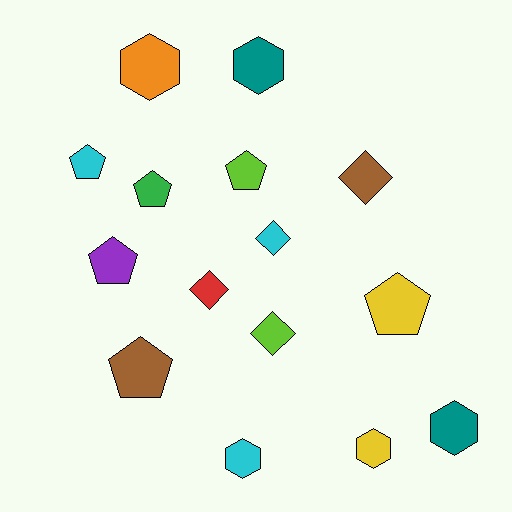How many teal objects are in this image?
There are 2 teal objects.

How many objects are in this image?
There are 15 objects.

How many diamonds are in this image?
There are 4 diamonds.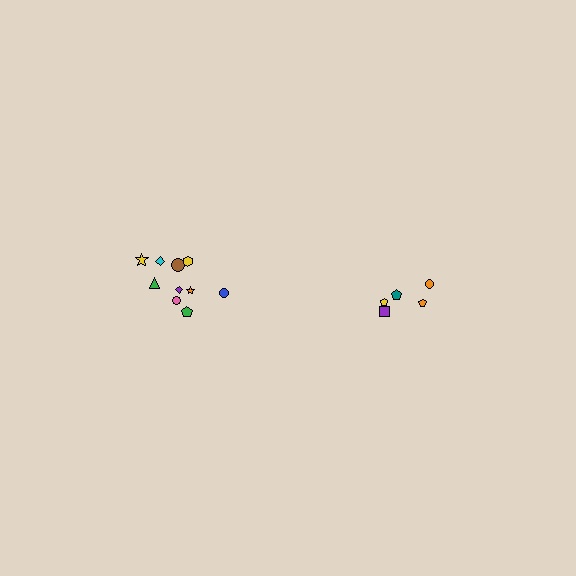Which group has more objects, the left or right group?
The left group.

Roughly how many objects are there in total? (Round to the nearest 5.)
Roughly 15 objects in total.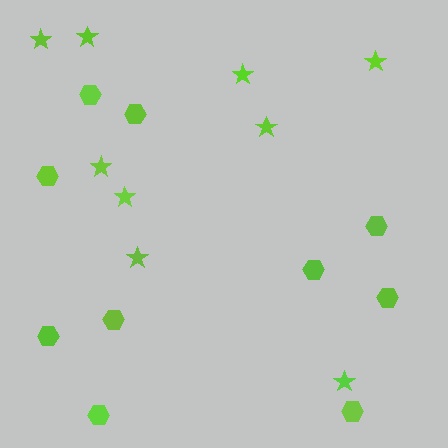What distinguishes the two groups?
There are 2 groups: one group of hexagons (10) and one group of stars (9).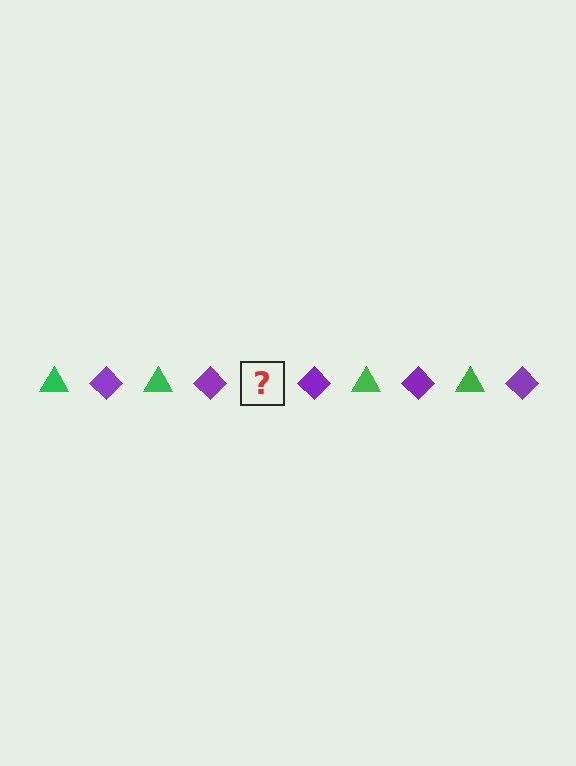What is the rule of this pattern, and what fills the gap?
The rule is that the pattern alternates between green triangle and purple diamond. The gap should be filled with a green triangle.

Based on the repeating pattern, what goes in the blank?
The blank should be a green triangle.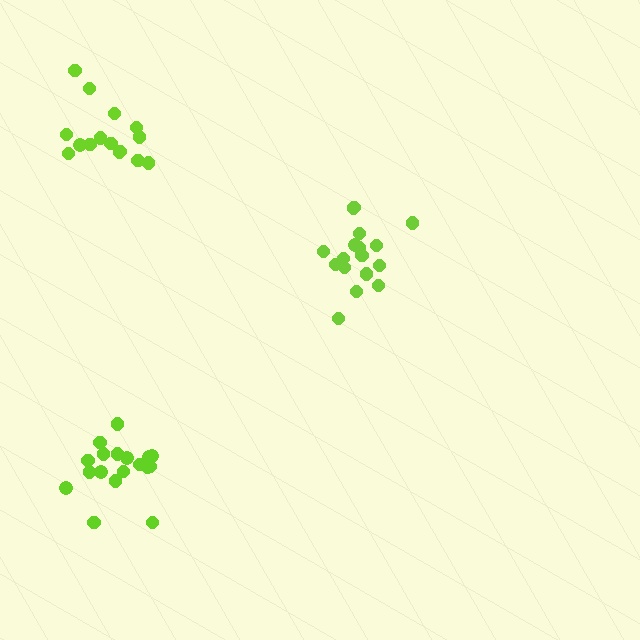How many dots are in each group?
Group 1: 17 dots, Group 2: 15 dots, Group 3: 18 dots (50 total).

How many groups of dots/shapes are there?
There are 3 groups.